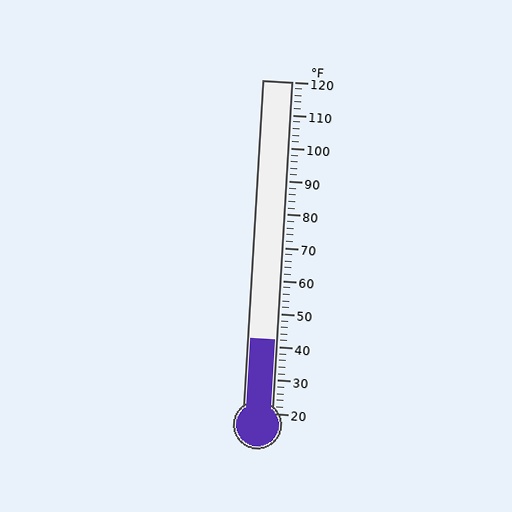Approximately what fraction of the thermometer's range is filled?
The thermometer is filled to approximately 20% of its range.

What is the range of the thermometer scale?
The thermometer scale ranges from 20°F to 120°F.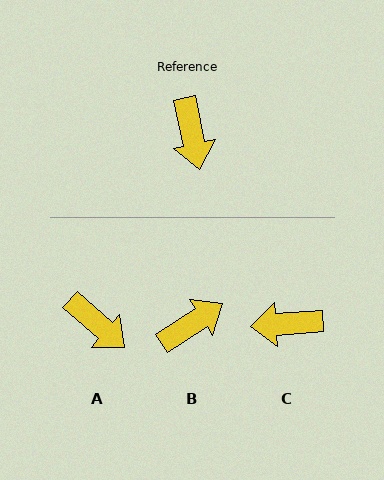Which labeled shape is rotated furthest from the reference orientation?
B, about 111 degrees away.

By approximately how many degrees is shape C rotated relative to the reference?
Approximately 98 degrees clockwise.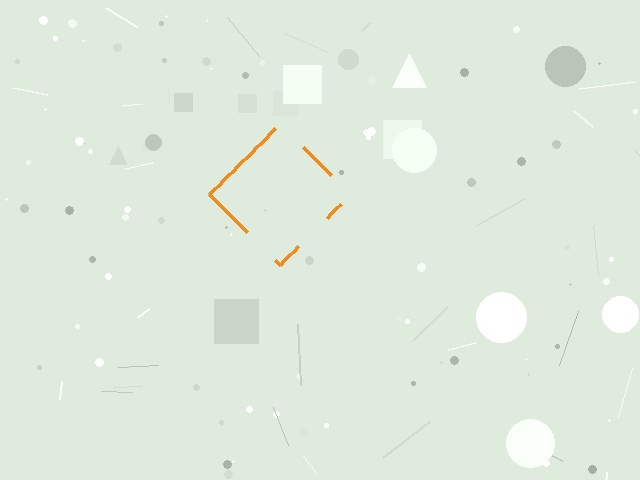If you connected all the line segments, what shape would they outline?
They would outline a diamond.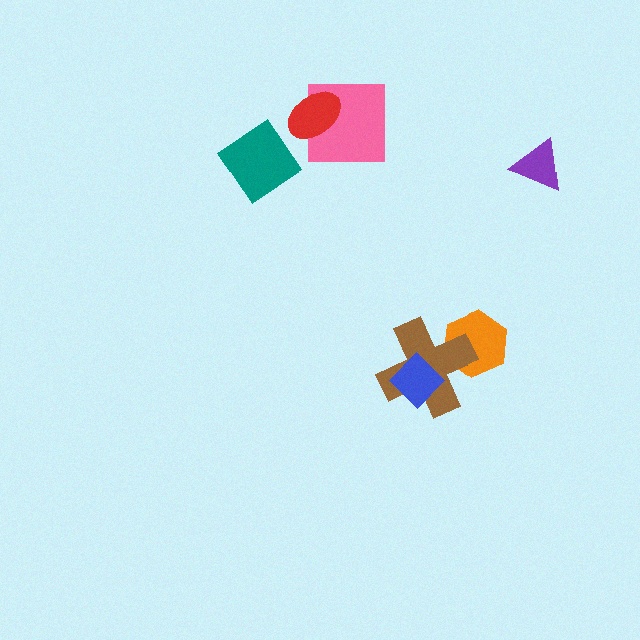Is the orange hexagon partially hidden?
Yes, it is partially covered by another shape.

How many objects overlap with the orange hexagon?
1 object overlaps with the orange hexagon.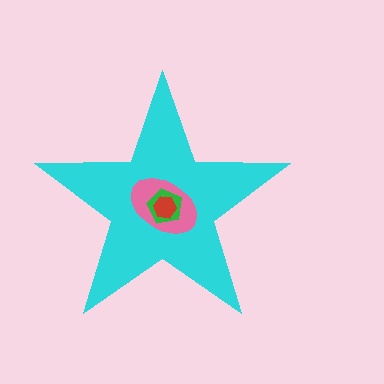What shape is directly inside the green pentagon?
The red hexagon.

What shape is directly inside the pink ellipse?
The green pentagon.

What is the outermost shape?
The cyan star.